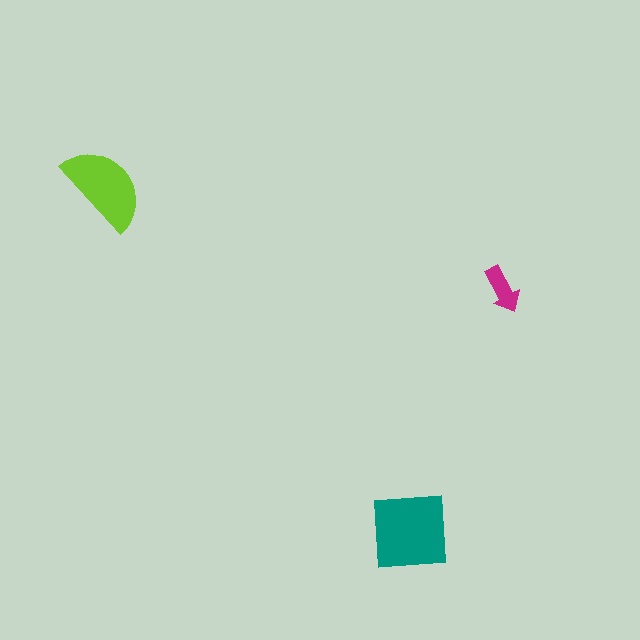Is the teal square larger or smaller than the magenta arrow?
Larger.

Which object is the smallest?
The magenta arrow.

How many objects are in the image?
There are 3 objects in the image.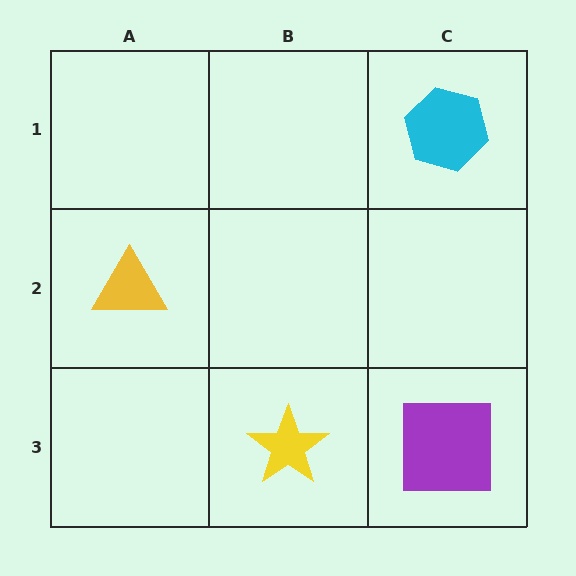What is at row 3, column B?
A yellow star.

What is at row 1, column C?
A cyan hexagon.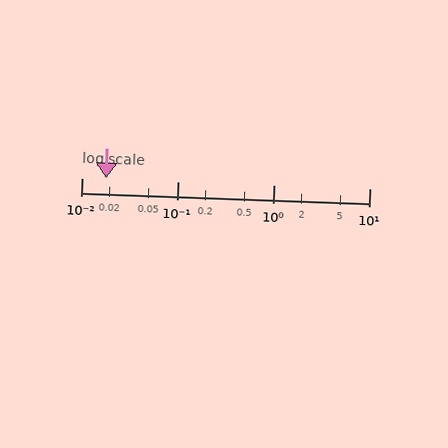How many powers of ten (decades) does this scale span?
The scale spans 3 decades, from 0.01 to 10.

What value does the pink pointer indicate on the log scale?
The pointer indicates approximately 0.018.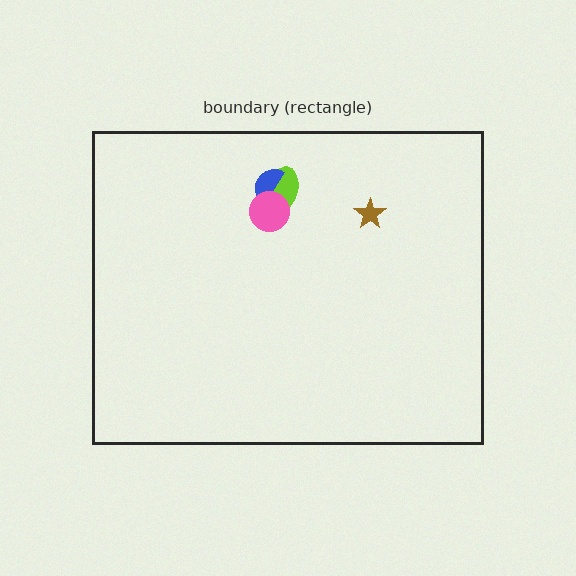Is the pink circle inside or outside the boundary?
Inside.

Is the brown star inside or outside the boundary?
Inside.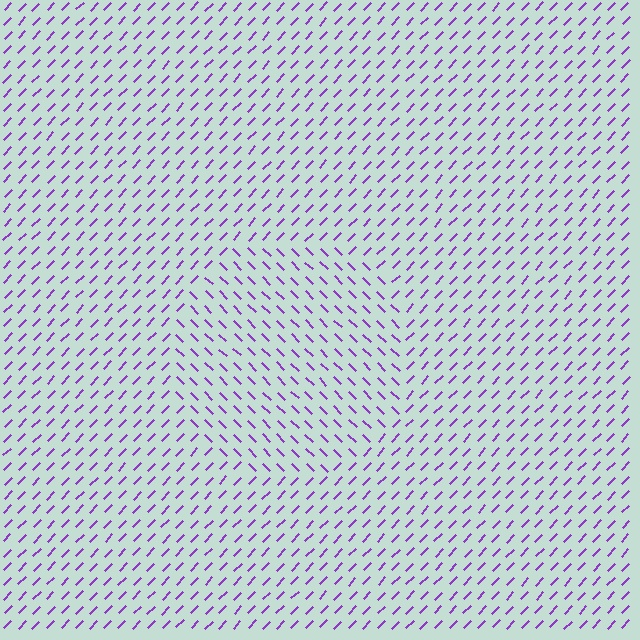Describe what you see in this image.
The image is filled with small purple line segments. A circle region in the image has lines oriented differently from the surrounding lines, creating a visible texture boundary.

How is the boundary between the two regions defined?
The boundary is defined purely by a change in line orientation (approximately 89 degrees difference). All lines are the same color and thickness.